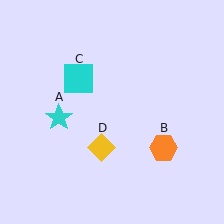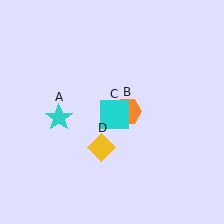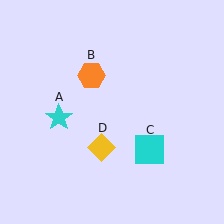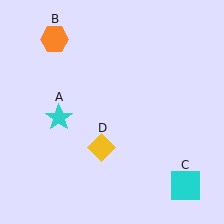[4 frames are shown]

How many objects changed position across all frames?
2 objects changed position: orange hexagon (object B), cyan square (object C).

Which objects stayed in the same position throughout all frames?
Cyan star (object A) and yellow diamond (object D) remained stationary.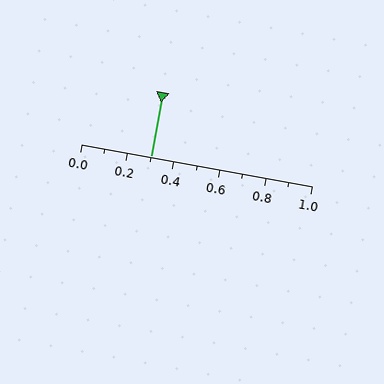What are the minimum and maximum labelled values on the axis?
The axis runs from 0.0 to 1.0.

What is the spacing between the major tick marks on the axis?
The major ticks are spaced 0.2 apart.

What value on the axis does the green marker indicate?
The marker indicates approximately 0.3.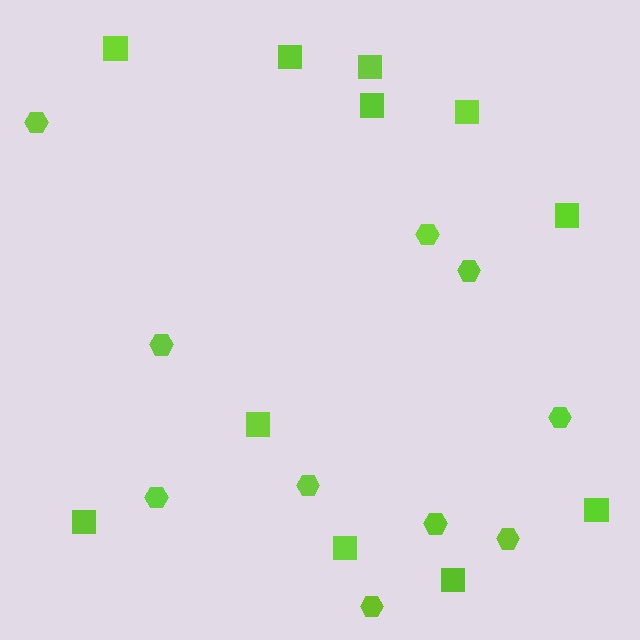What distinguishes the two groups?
There are 2 groups: one group of squares (11) and one group of hexagons (10).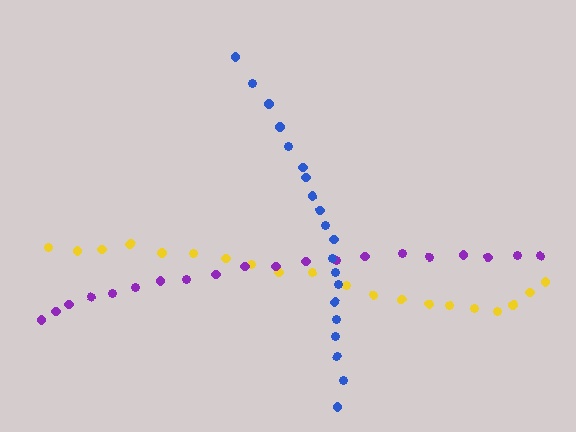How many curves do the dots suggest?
There are 3 distinct paths.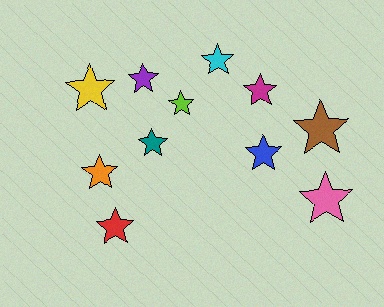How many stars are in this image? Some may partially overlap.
There are 11 stars.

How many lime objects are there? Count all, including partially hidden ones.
There is 1 lime object.